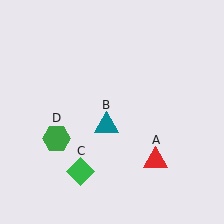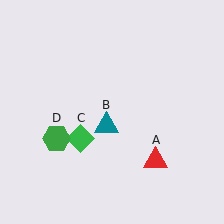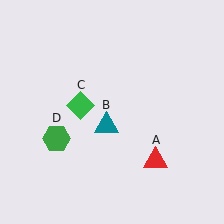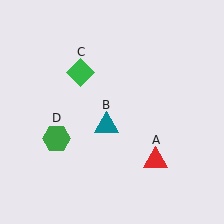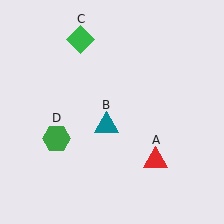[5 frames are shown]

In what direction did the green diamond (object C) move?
The green diamond (object C) moved up.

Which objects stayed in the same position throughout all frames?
Red triangle (object A) and teal triangle (object B) and green hexagon (object D) remained stationary.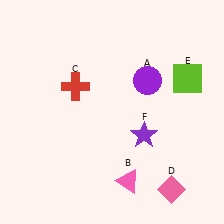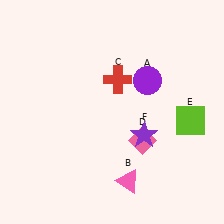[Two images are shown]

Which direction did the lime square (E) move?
The lime square (E) moved down.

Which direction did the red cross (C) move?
The red cross (C) moved right.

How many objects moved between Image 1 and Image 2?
3 objects moved between the two images.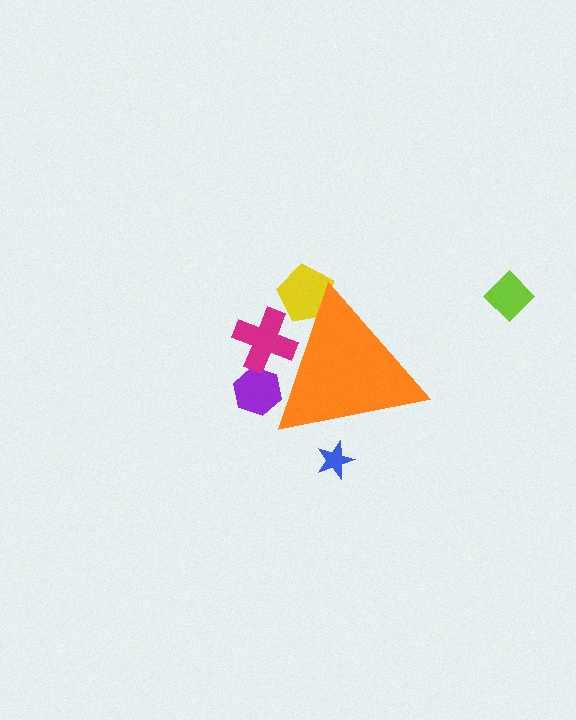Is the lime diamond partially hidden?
No, the lime diamond is fully visible.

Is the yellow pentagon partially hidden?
Yes, the yellow pentagon is partially hidden behind the orange triangle.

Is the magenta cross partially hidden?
Yes, the magenta cross is partially hidden behind the orange triangle.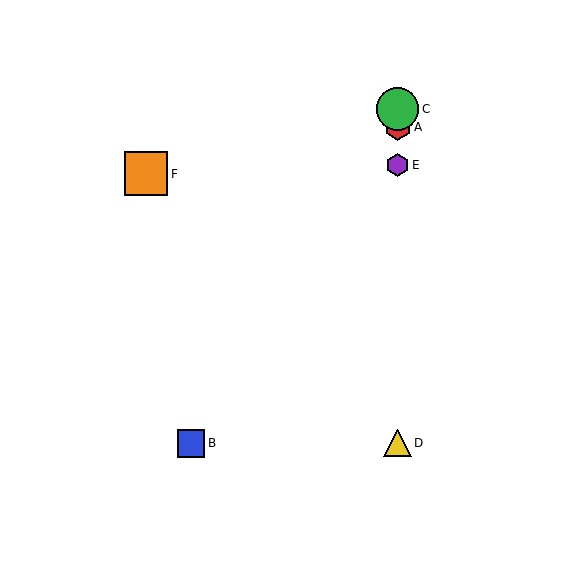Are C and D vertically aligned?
Yes, both are at x≈398.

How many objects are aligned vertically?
4 objects (A, C, D, E) are aligned vertically.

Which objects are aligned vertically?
Objects A, C, D, E are aligned vertically.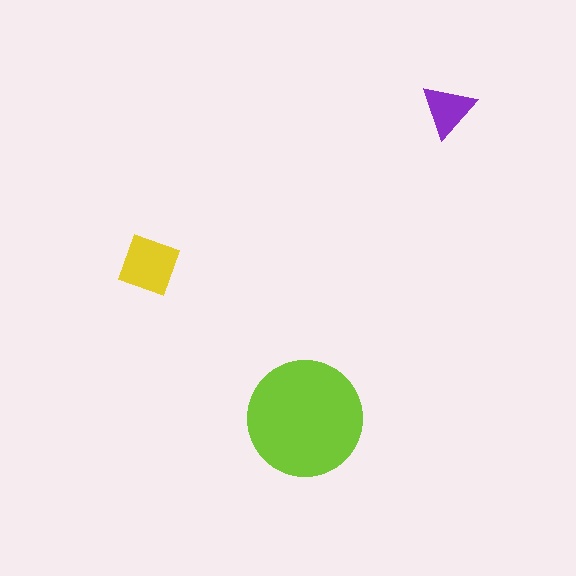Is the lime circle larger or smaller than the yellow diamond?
Larger.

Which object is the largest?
The lime circle.